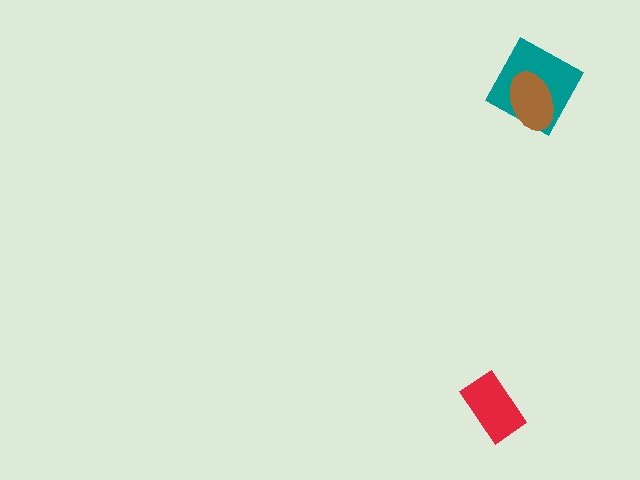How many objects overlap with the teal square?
1 object overlaps with the teal square.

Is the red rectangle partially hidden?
No, no other shape covers it.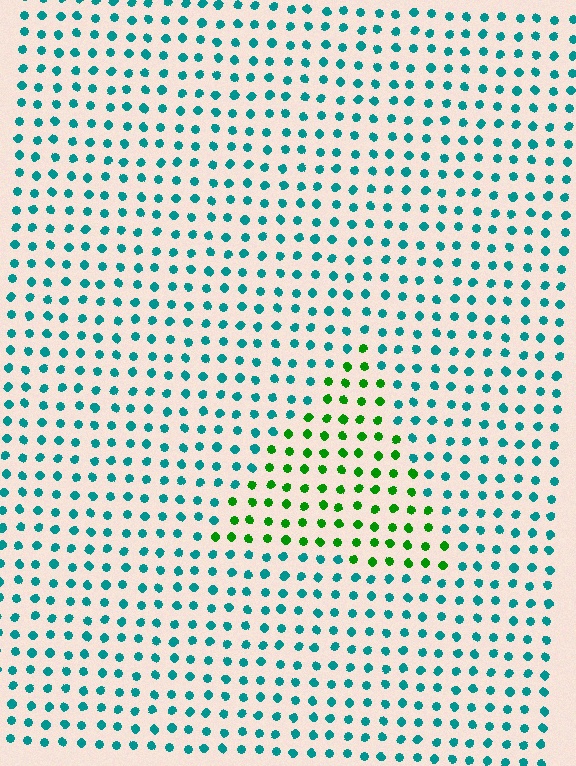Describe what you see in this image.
The image is filled with small teal elements in a uniform arrangement. A triangle-shaped region is visible where the elements are tinted to a slightly different hue, forming a subtle color boundary.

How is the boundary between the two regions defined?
The boundary is defined purely by a slight shift in hue (about 57 degrees). Spacing, size, and orientation are identical on both sides.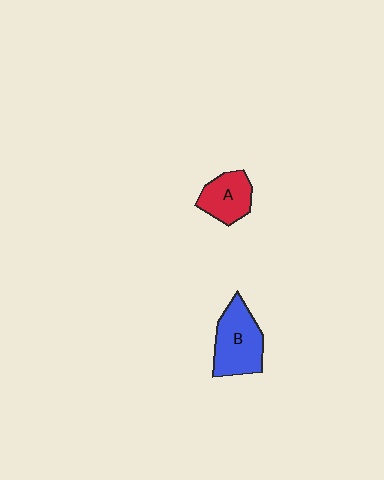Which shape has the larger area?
Shape B (blue).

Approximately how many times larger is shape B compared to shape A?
Approximately 1.4 times.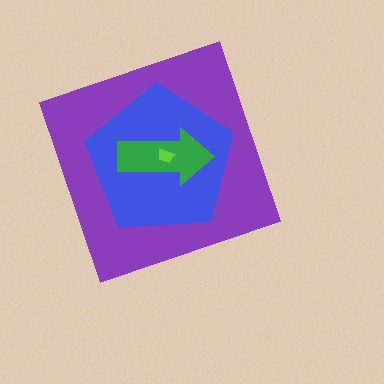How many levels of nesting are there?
4.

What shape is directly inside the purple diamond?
The blue pentagon.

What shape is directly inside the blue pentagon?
The green arrow.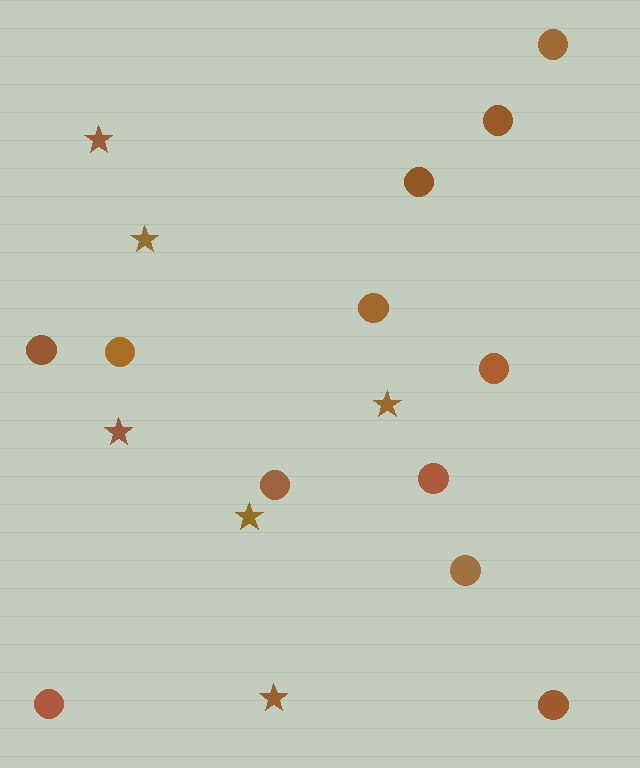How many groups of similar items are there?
There are 2 groups: one group of circles (12) and one group of stars (6).